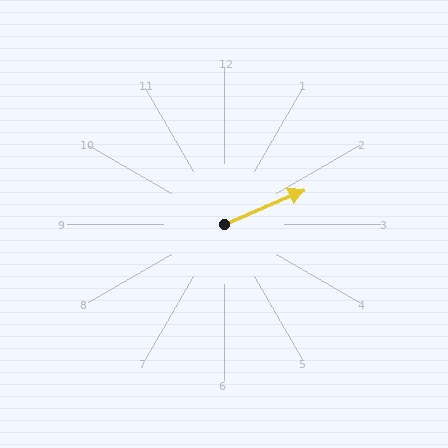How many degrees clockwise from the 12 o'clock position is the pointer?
Approximately 66 degrees.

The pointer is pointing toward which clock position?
Roughly 2 o'clock.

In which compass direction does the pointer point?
Northeast.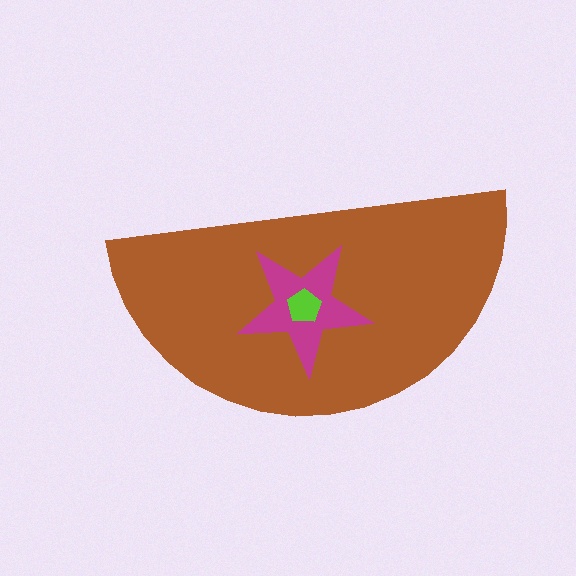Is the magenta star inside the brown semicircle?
Yes.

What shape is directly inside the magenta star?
The lime pentagon.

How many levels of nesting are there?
3.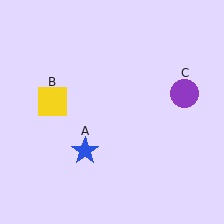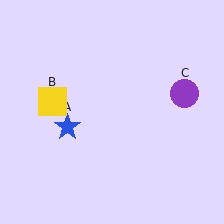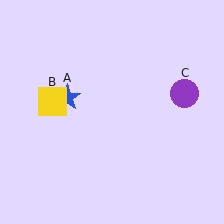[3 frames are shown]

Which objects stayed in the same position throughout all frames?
Yellow square (object B) and purple circle (object C) remained stationary.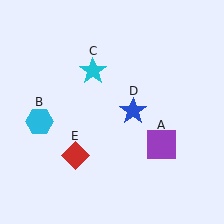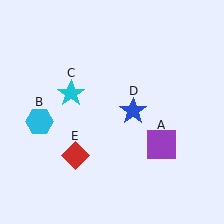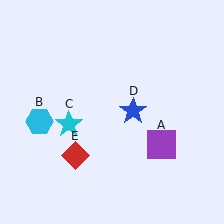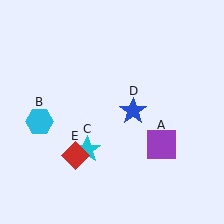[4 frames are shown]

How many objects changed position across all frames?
1 object changed position: cyan star (object C).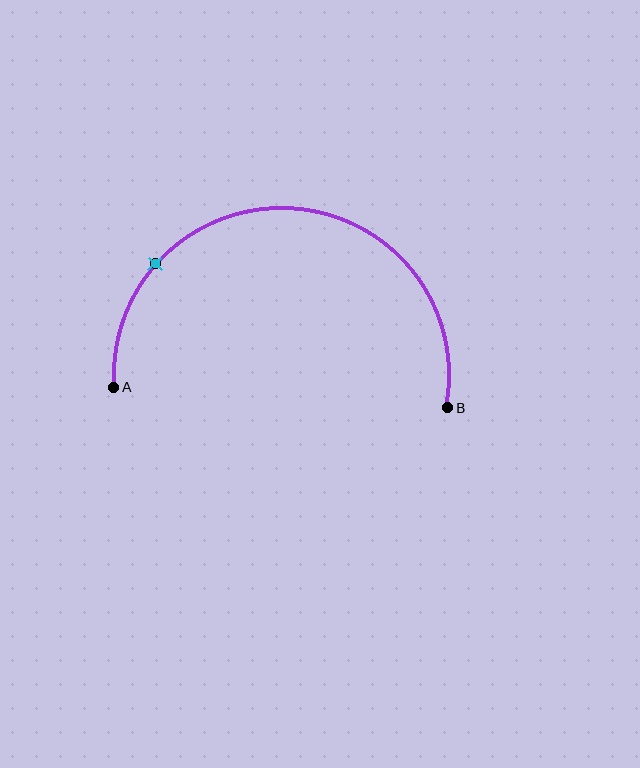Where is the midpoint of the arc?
The arc midpoint is the point on the curve farthest from the straight line joining A and B. It sits above that line.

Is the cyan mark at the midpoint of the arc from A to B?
No. The cyan mark lies on the arc but is closer to endpoint A. The arc midpoint would be at the point on the curve equidistant along the arc from both A and B.